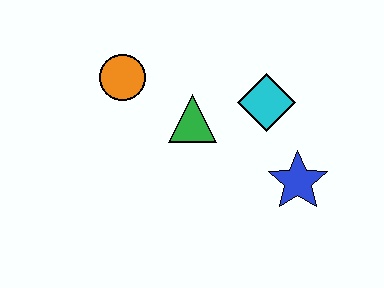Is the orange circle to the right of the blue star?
No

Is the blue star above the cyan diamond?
No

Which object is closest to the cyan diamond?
The green triangle is closest to the cyan diamond.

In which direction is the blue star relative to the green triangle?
The blue star is to the right of the green triangle.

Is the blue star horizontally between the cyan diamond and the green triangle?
No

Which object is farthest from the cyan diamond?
The orange circle is farthest from the cyan diamond.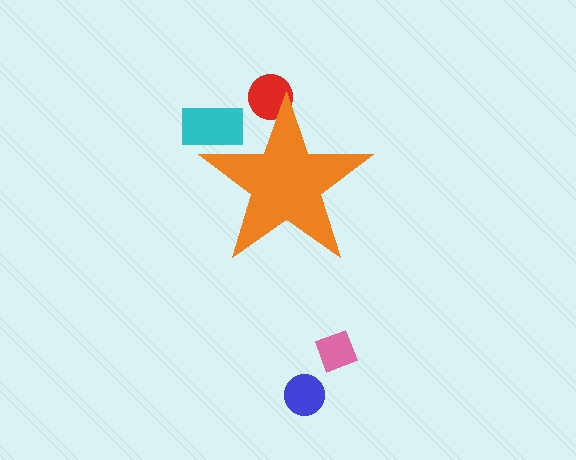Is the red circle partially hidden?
Yes, the red circle is partially hidden behind the orange star.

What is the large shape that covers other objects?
An orange star.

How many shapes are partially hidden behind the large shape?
2 shapes are partially hidden.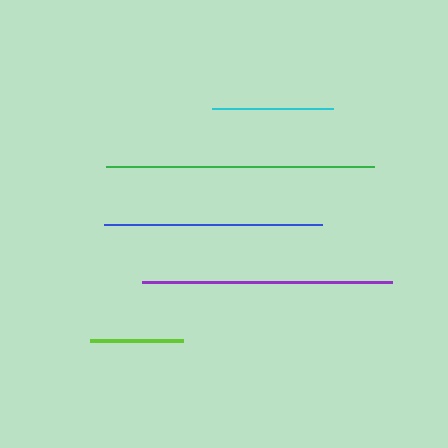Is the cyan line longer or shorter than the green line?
The green line is longer than the cyan line.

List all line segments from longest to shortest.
From longest to shortest: green, purple, blue, cyan, lime.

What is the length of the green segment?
The green segment is approximately 268 pixels long.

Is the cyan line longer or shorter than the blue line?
The blue line is longer than the cyan line.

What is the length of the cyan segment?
The cyan segment is approximately 121 pixels long.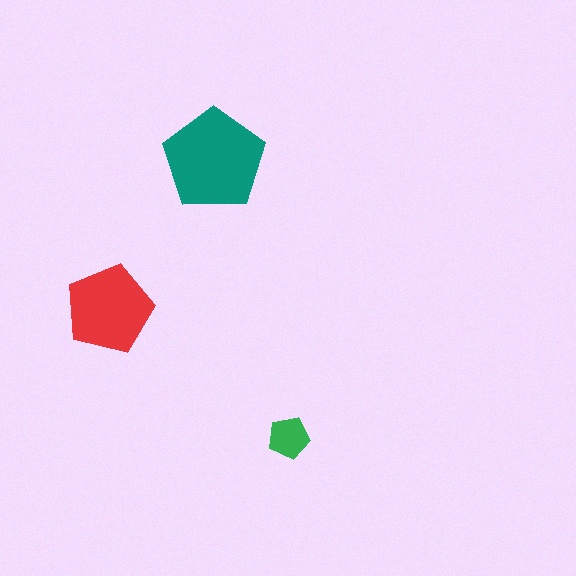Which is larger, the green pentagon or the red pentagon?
The red one.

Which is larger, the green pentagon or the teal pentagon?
The teal one.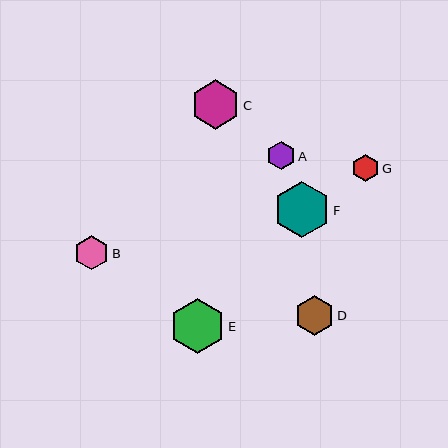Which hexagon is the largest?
Hexagon F is the largest with a size of approximately 56 pixels.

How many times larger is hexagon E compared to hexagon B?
Hexagon E is approximately 1.6 times the size of hexagon B.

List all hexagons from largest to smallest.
From largest to smallest: F, E, C, D, B, A, G.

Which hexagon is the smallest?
Hexagon G is the smallest with a size of approximately 27 pixels.